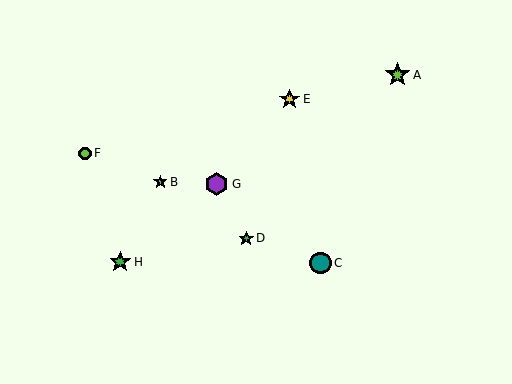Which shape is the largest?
The lime star (labeled A) is the largest.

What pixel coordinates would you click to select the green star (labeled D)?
Click at (246, 238) to select the green star D.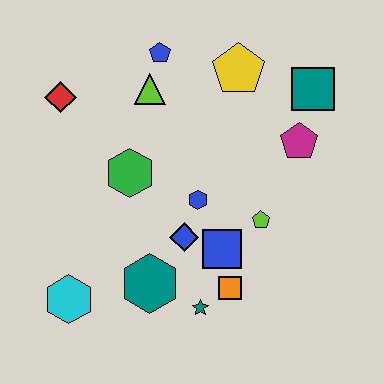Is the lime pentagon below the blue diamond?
No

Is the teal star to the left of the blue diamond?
No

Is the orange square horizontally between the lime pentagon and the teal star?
Yes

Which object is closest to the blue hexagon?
The blue diamond is closest to the blue hexagon.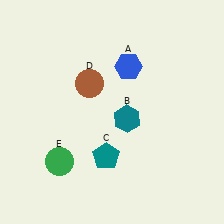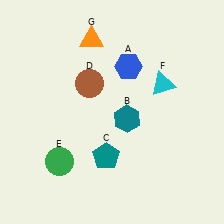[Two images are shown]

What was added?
A cyan triangle (F), an orange triangle (G) were added in Image 2.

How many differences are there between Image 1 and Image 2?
There are 2 differences between the two images.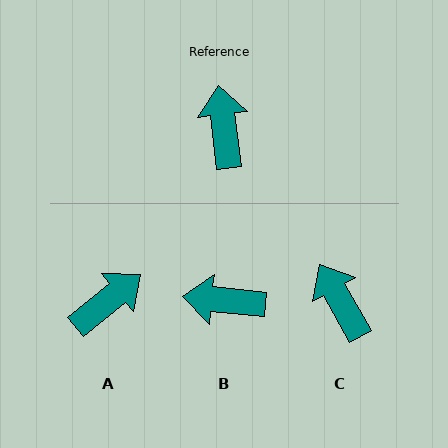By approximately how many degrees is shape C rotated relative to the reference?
Approximately 22 degrees counter-clockwise.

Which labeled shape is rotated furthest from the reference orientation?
B, about 77 degrees away.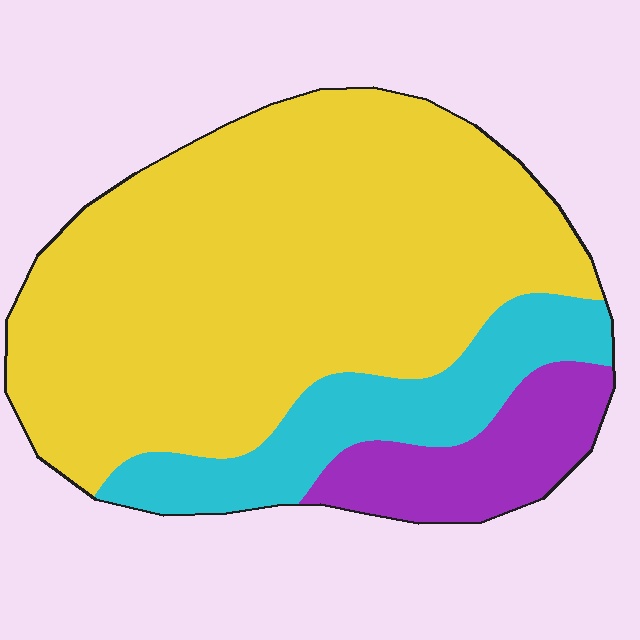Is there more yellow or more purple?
Yellow.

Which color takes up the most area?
Yellow, at roughly 70%.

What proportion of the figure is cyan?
Cyan takes up about one sixth (1/6) of the figure.